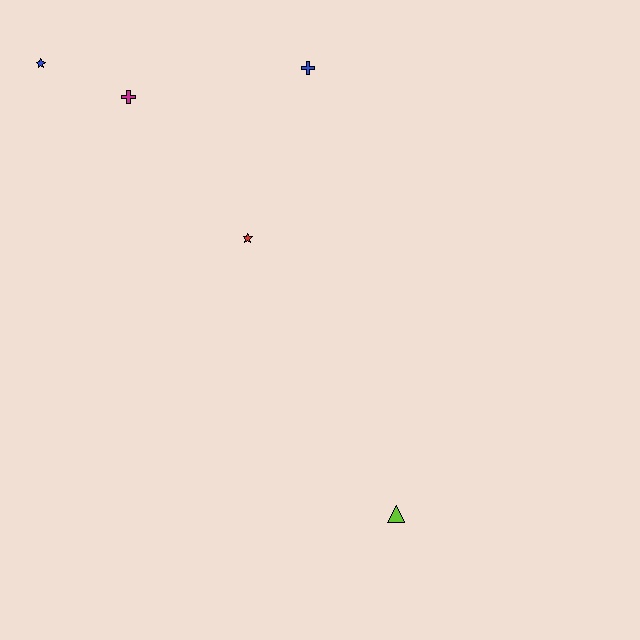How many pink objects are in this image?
There are no pink objects.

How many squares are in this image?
There are no squares.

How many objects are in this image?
There are 5 objects.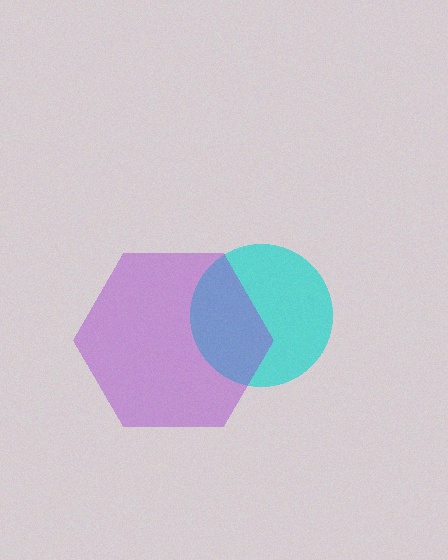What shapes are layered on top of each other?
The layered shapes are: a cyan circle, a purple hexagon.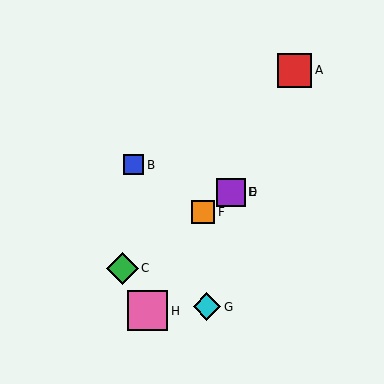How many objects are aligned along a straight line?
4 objects (C, D, E, F) are aligned along a straight line.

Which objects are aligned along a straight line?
Objects C, D, E, F are aligned along a straight line.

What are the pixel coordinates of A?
Object A is at (295, 70).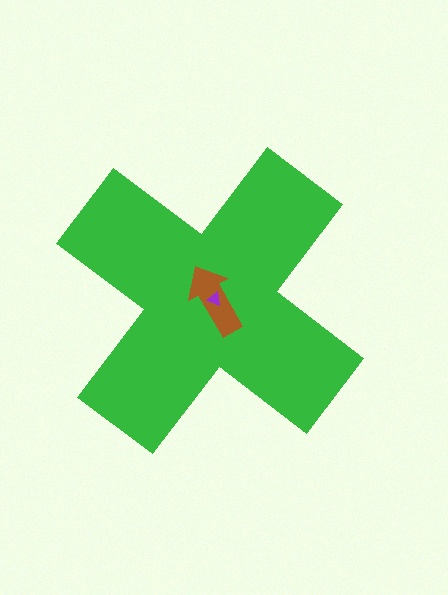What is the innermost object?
The purple triangle.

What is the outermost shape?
The green cross.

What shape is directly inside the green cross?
The brown arrow.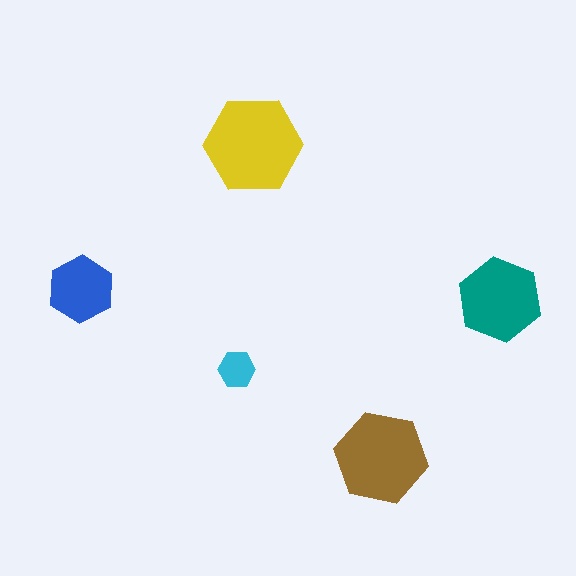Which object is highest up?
The yellow hexagon is topmost.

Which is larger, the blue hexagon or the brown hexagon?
The brown one.